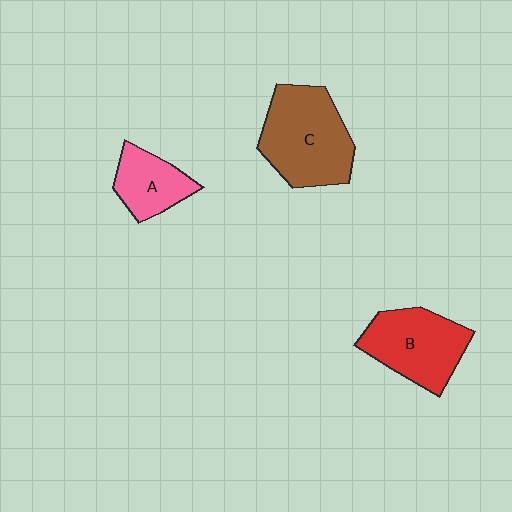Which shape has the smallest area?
Shape A (pink).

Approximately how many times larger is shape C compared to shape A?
Approximately 1.8 times.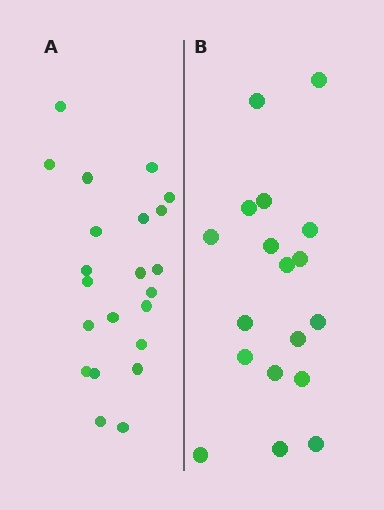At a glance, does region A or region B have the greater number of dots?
Region A (the left region) has more dots.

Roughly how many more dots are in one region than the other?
Region A has about 4 more dots than region B.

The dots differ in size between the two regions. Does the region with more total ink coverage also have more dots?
No. Region B has more total ink coverage because its dots are larger, but region A actually contains more individual dots. Total area can be misleading — the number of items is what matters here.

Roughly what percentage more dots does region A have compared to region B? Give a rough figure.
About 20% more.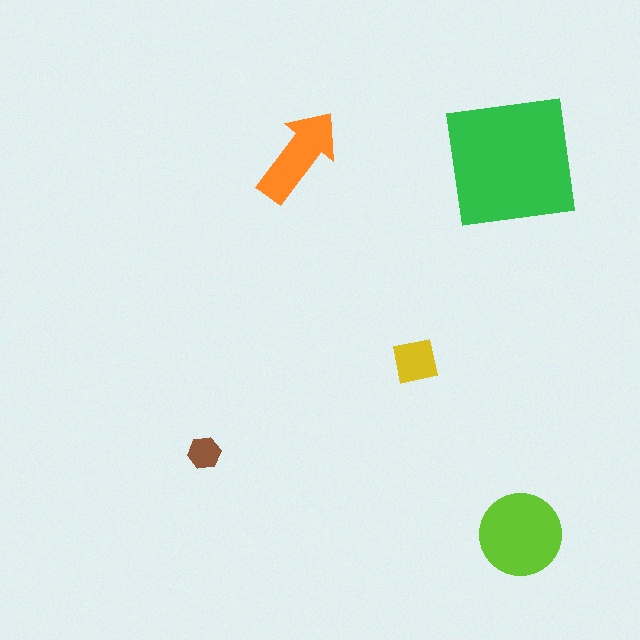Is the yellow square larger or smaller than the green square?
Smaller.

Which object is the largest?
The green square.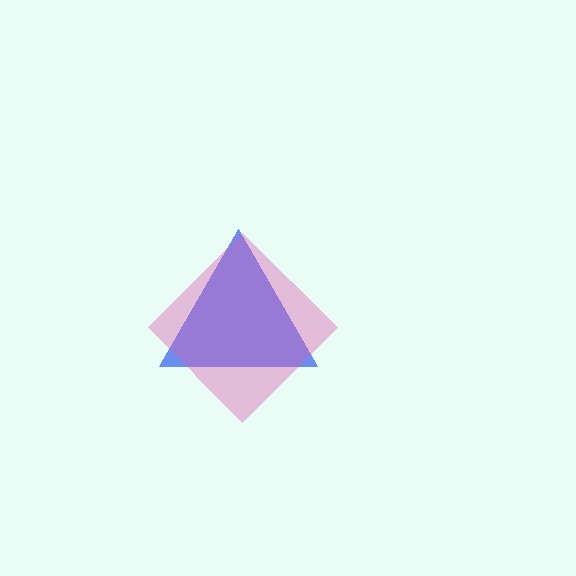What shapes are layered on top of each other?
The layered shapes are: a blue triangle, a pink diamond.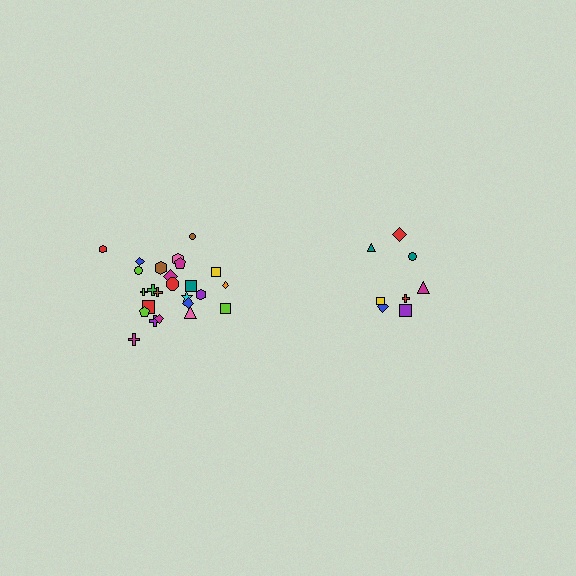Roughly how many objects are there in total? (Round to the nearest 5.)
Roughly 35 objects in total.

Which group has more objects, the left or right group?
The left group.